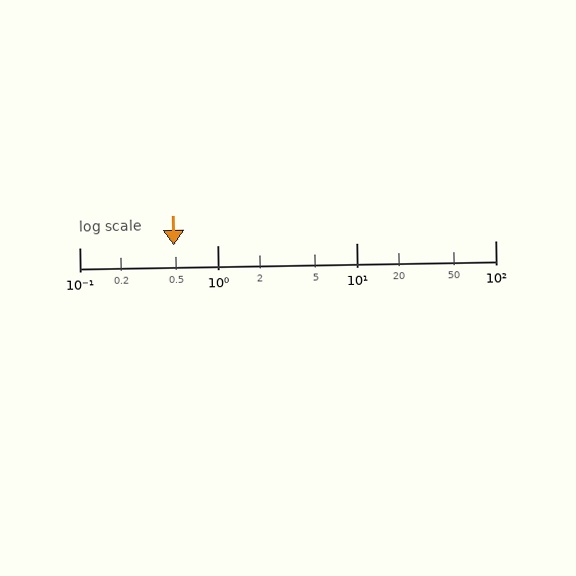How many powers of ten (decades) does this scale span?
The scale spans 3 decades, from 0.1 to 100.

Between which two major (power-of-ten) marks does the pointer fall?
The pointer is between 0.1 and 1.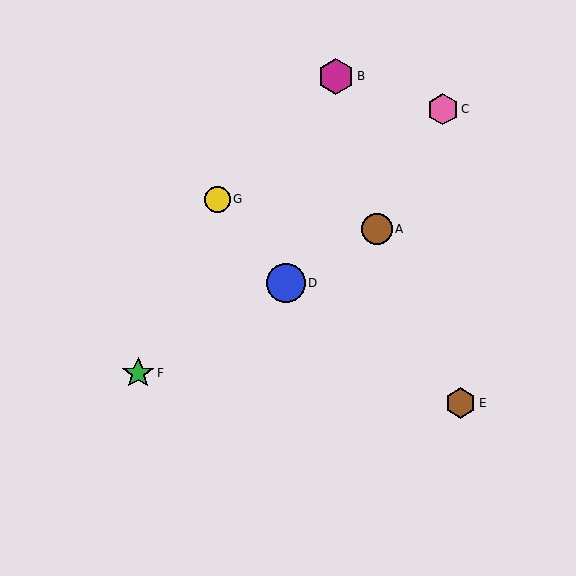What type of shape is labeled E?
Shape E is a brown hexagon.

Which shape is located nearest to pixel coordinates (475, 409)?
The brown hexagon (labeled E) at (461, 403) is nearest to that location.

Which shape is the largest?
The blue circle (labeled D) is the largest.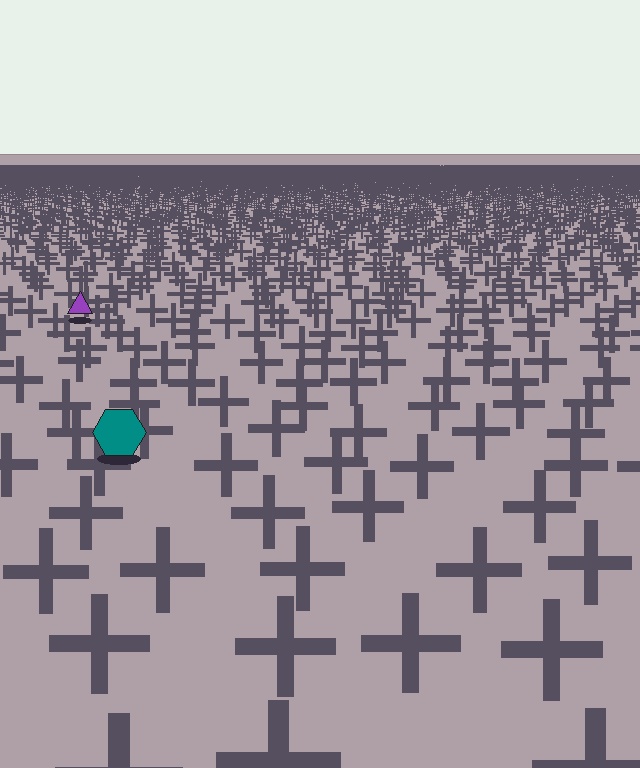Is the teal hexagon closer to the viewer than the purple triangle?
Yes. The teal hexagon is closer — you can tell from the texture gradient: the ground texture is coarser near it.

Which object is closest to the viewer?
The teal hexagon is closest. The texture marks near it are larger and more spread out.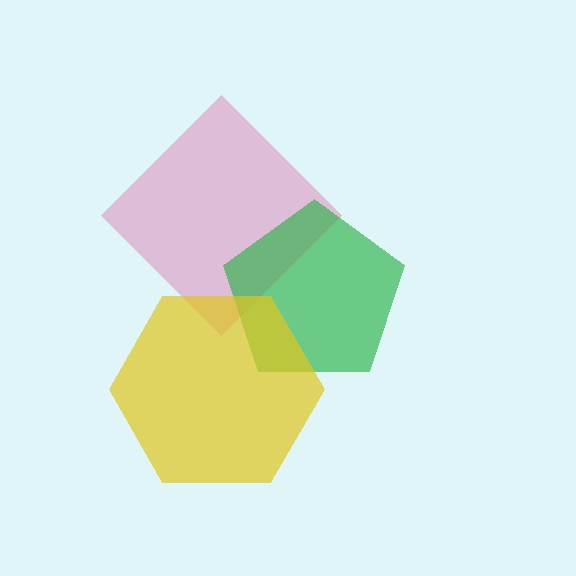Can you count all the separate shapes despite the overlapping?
Yes, there are 3 separate shapes.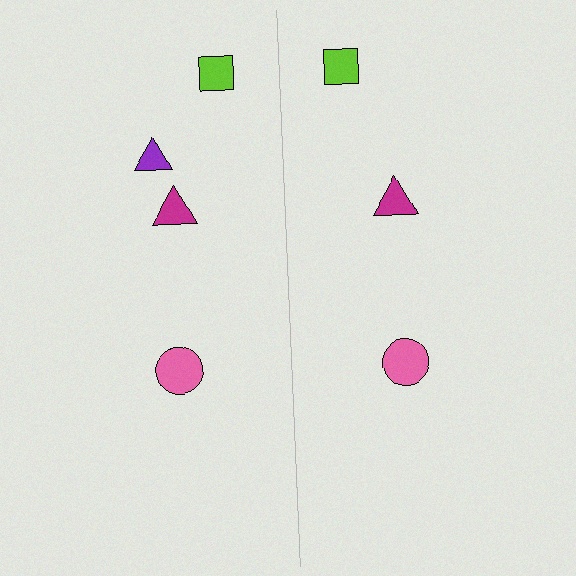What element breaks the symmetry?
A purple triangle is missing from the right side.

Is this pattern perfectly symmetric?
No, the pattern is not perfectly symmetric. A purple triangle is missing from the right side.